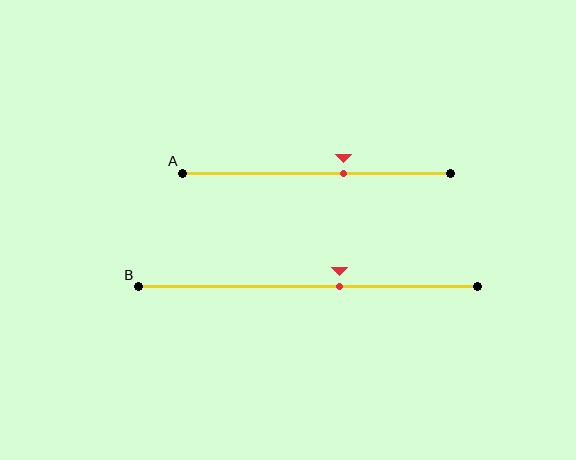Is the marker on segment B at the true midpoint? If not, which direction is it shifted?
No, the marker on segment B is shifted to the right by about 9% of the segment length.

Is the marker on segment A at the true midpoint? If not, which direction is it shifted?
No, the marker on segment A is shifted to the right by about 10% of the segment length.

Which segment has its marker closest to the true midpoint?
Segment B has its marker closest to the true midpoint.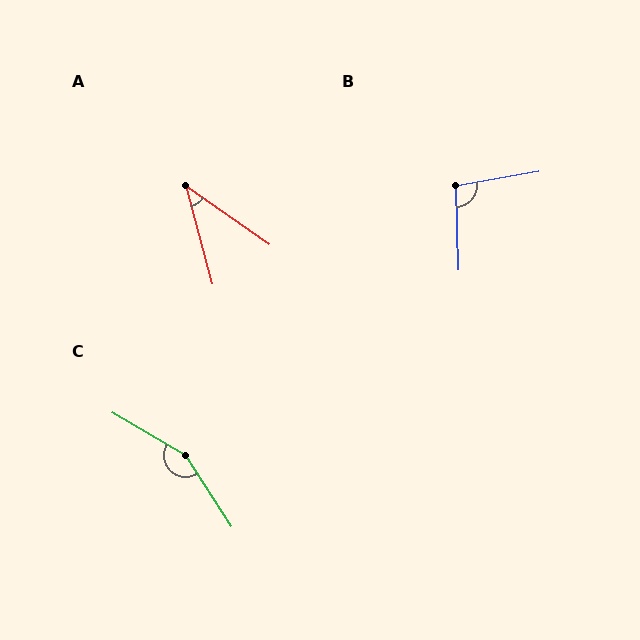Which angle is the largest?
C, at approximately 153 degrees.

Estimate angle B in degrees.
Approximately 98 degrees.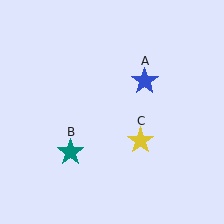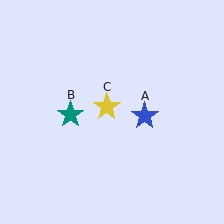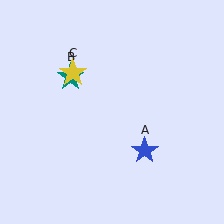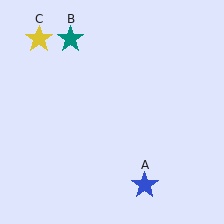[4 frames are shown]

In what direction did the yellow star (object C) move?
The yellow star (object C) moved up and to the left.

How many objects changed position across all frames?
3 objects changed position: blue star (object A), teal star (object B), yellow star (object C).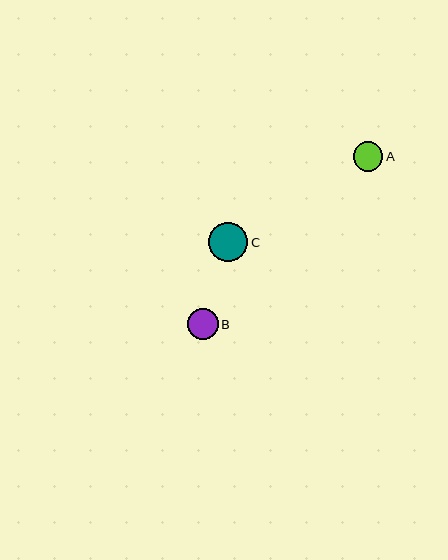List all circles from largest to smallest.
From largest to smallest: C, B, A.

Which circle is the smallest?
Circle A is the smallest with a size of approximately 30 pixels.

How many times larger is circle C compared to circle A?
Circle C is approximately 1.3 times the size of circle A.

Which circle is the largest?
Circle C is the largest with a size of approximately 39 pixels.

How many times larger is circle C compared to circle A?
Circle C is approximately 1.3 times the size of circle A.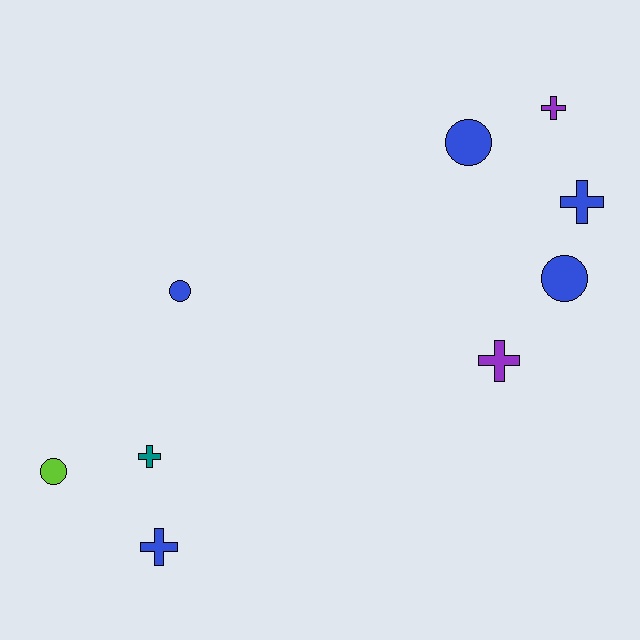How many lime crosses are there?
There are no lime crosses.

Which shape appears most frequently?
Cross, with 5 objects.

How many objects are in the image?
There are 9 objects.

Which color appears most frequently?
Blue, with 5 objects.